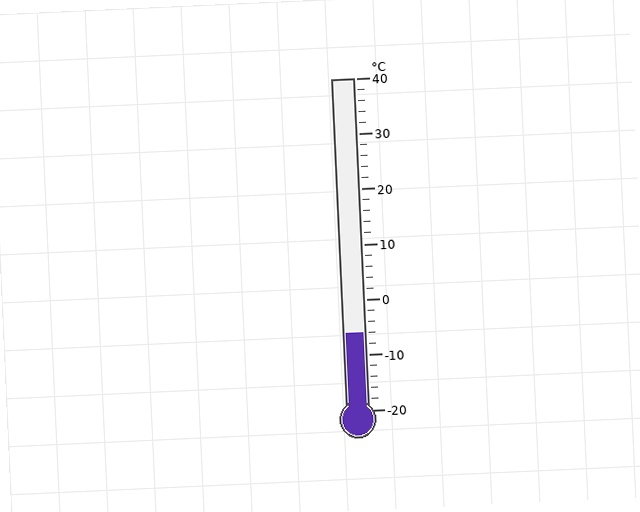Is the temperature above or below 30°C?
The temperature is below 30°C.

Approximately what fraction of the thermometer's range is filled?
The thermometer is filled to approximately 25% of its range.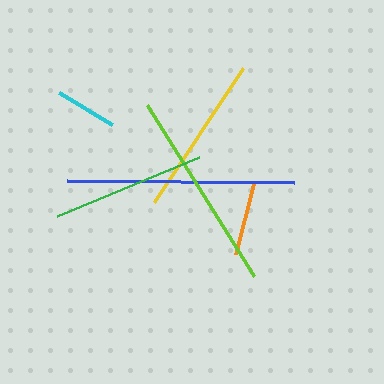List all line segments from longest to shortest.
From longest to shortest: blue, lime, yellow, green, orange, cyan.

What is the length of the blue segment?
The blue segment is approximately 226 pixels long.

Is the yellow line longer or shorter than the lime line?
The lime line is longer than the yellow line.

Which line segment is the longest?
The blue line is the longest at approximately 226 pixels.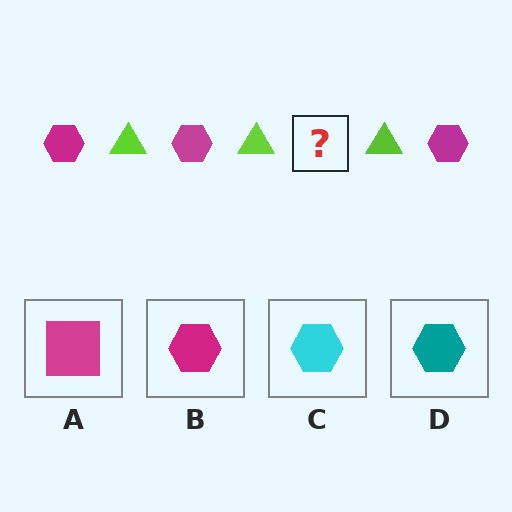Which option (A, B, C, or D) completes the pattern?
B.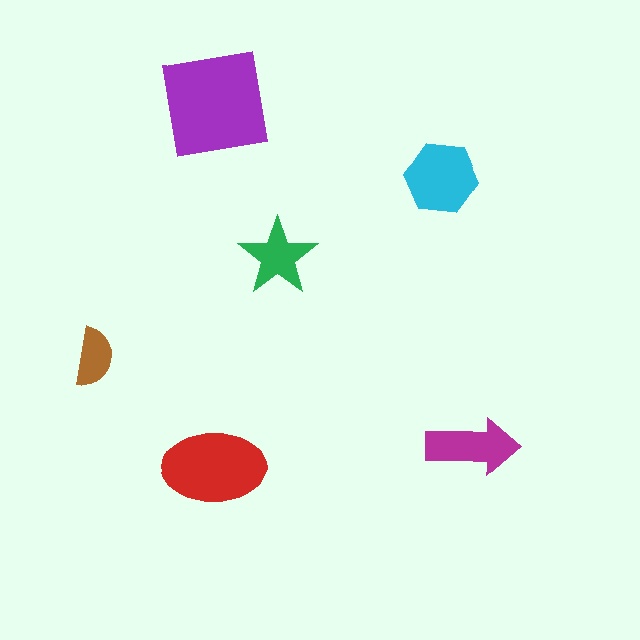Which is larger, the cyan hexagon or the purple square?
The purple square.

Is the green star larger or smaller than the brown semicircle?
Larger.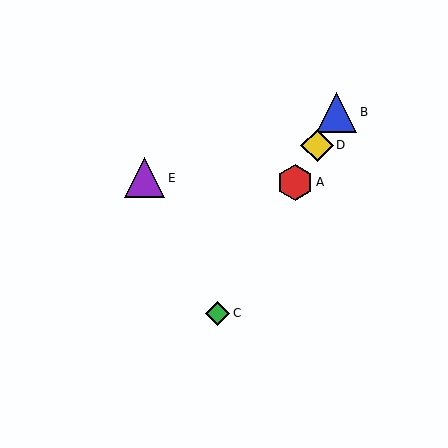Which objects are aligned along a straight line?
Objects A, B, C, D are aligned along a straight line.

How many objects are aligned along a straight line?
4 objects (A, B, C, D) are aligned along a straight line.